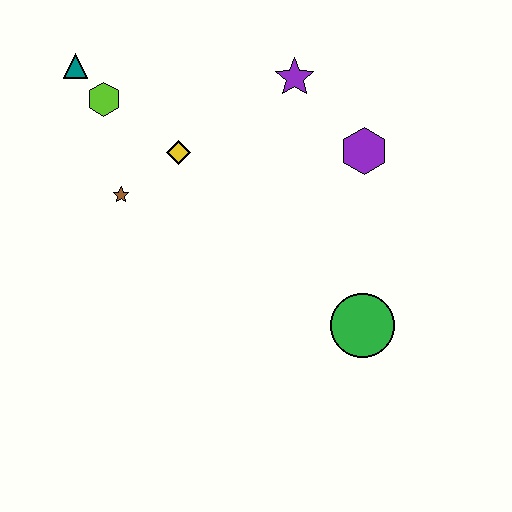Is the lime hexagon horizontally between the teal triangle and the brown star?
Yes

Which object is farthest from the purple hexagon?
The teal triangle is farthest from the purple hexagon.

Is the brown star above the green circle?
Yes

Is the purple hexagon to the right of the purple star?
Yes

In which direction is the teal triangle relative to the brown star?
The teal triangle is above the brown star.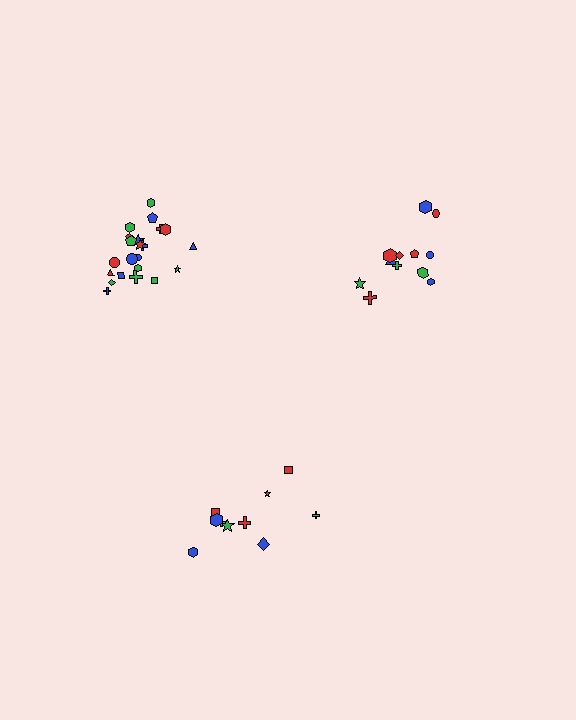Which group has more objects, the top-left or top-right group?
The top-left group.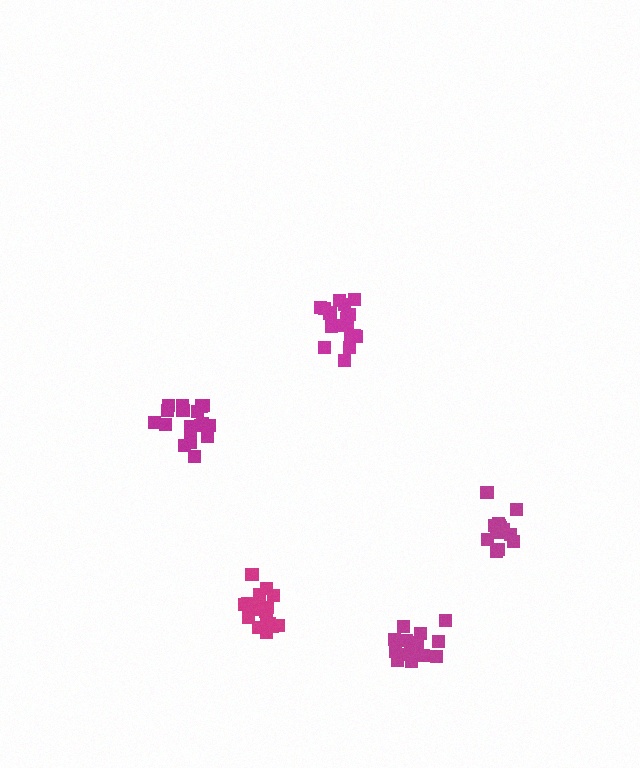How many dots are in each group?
Group 1: 14 dots, Group 2: 14 dots, Group 3: 20 dots, Group 4: 19 dots, Group 5: 19 dots (86 total).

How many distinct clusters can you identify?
There are 5 distinct clusters.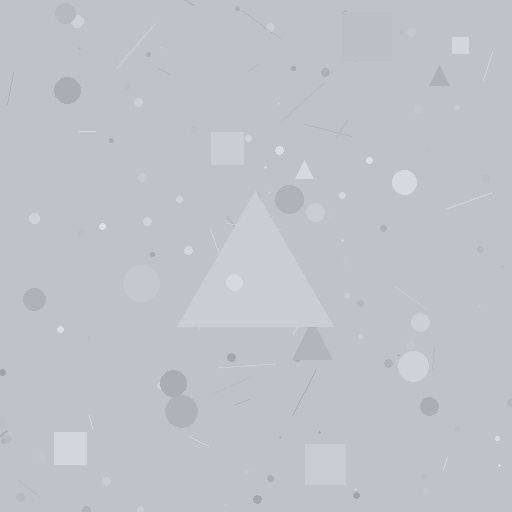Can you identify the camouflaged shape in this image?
The camouflaged shape is a triangle.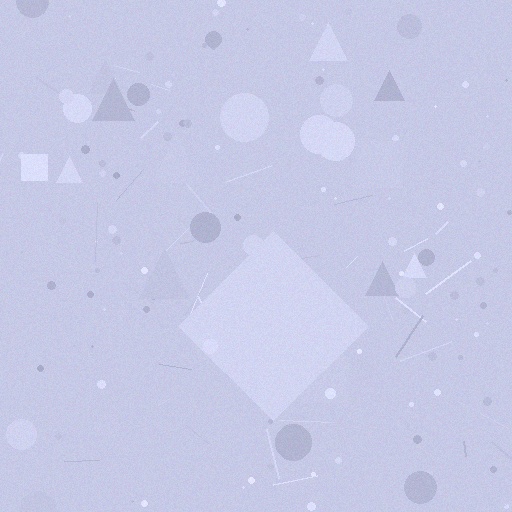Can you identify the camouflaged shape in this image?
The camouflaged shape is a diamond.